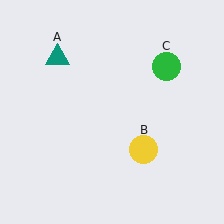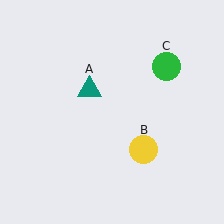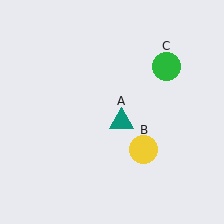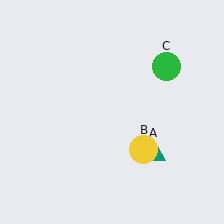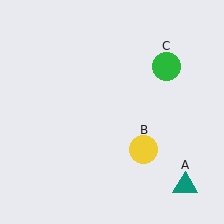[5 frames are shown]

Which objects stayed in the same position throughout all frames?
Yellow circle (object B) and green circle (object C) remained stationary.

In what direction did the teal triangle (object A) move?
The teal triangle (object A) moved down and to the right.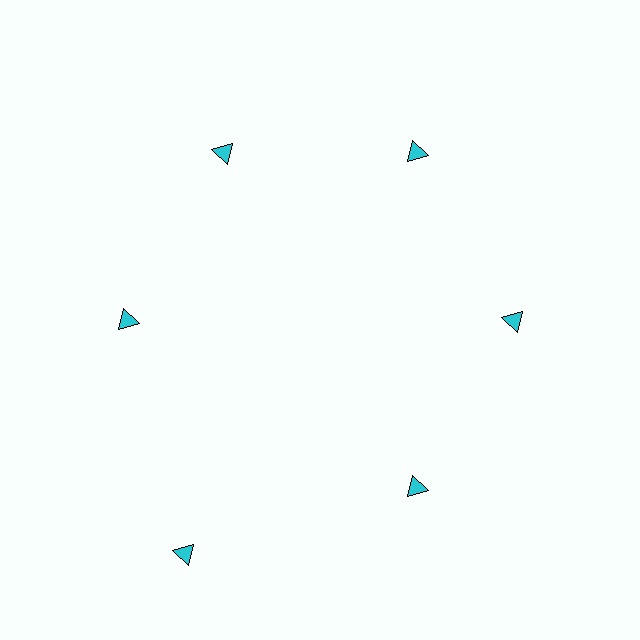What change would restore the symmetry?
The symmetry would be restored by moving it inward, back onto the ring so that all 6 triangles sit at equal angles and equal distance from the center.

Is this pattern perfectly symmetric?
No. The 6 cyan triangles are arranged in a ring, but one element near the 7 o'clock position is pushed outward from the center, breaking the 6-fold rotational symmetry.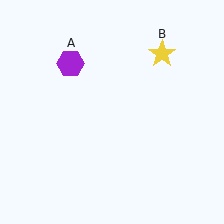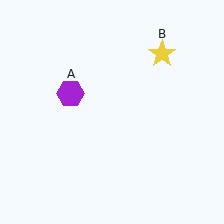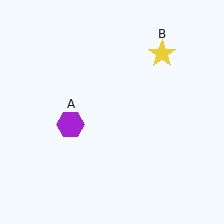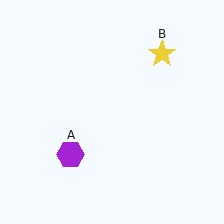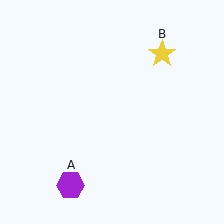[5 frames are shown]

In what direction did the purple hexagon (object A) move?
The purple hexagon (object A) moved down.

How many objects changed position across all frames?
1 object changed position: purple hexagon (object A).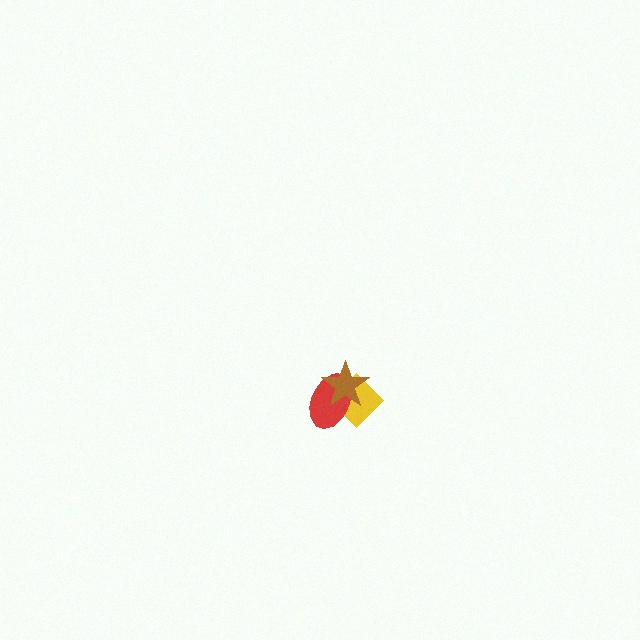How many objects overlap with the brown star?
2 objects overlap with the brown star.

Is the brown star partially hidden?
No, no other shape covers it.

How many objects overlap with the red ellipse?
2 objects overlap with the red ellipse.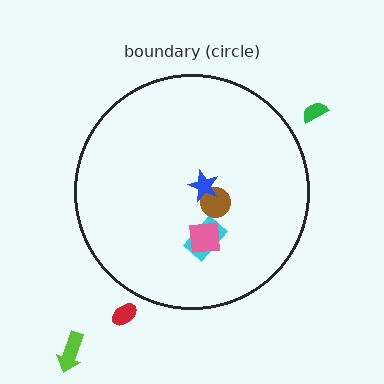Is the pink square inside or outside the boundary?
Inside.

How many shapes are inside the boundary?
4 inside, 3 outside.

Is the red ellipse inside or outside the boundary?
Outside.